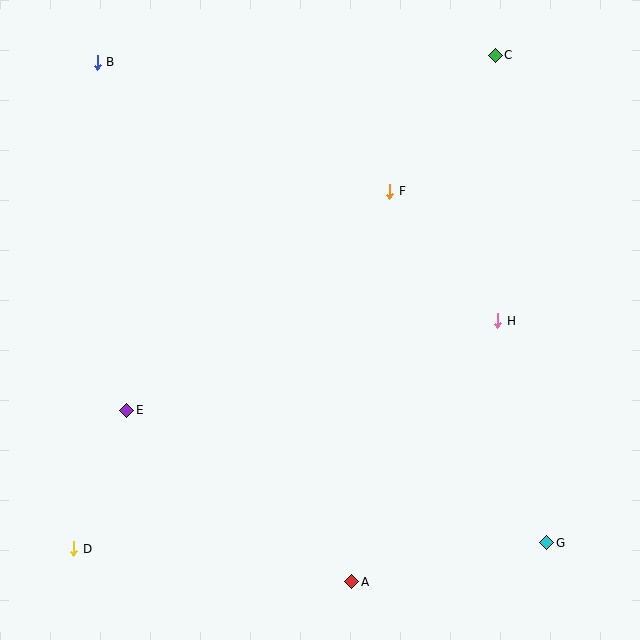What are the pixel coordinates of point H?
Point H is at (498, 321).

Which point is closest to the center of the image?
Point F at (390, 191) is closest to the center.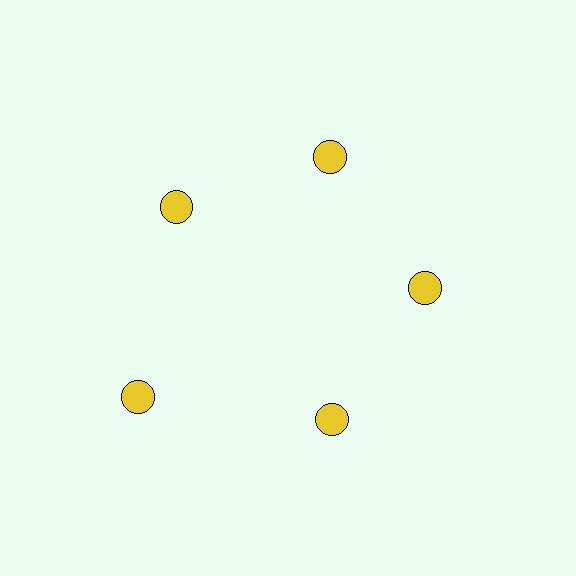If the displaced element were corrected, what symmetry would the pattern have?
It would have 5-fold rotational symmetry — the pattern would map onto itself every 72 degrees.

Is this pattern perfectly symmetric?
No. The 5 yellow circles are arranged in a ring, but one element near the 8 o'clock position is pushed outward from the center, breaking the 5-fold rotational symmetry.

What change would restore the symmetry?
The symmetry would be restored by moving it inward, back onto the ring so that all 5 circles sit at equal angles and equal distance from the center.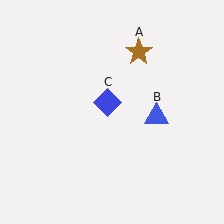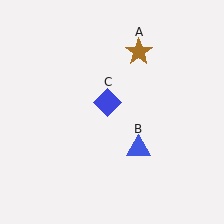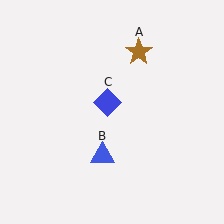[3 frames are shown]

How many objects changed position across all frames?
1 object changed position: blue triangle (object B).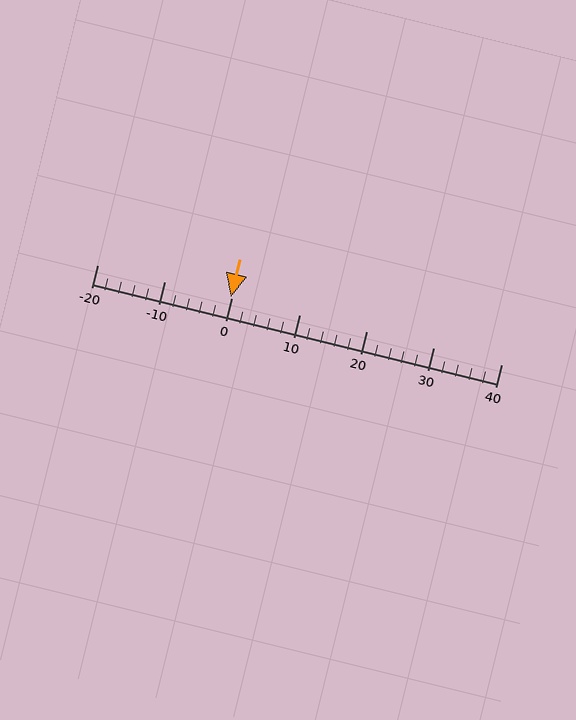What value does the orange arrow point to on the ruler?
The orange arrow points to approximately 0.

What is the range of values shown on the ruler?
The ruler shows values from -20 to 40.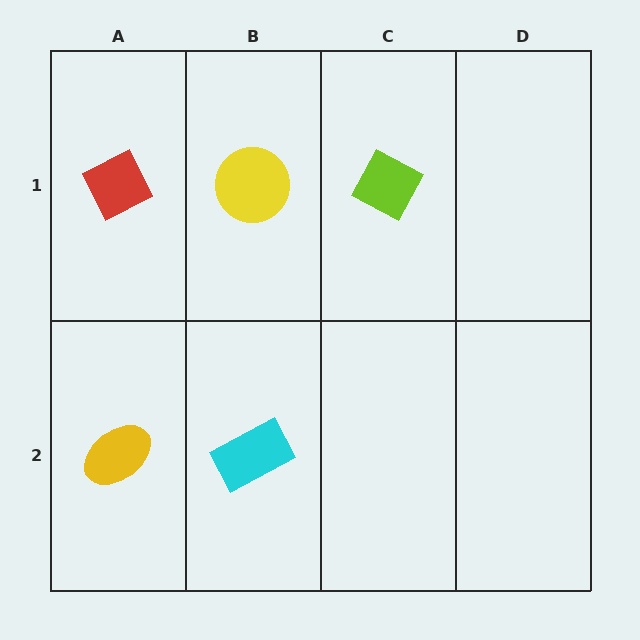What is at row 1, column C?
A lime diamond.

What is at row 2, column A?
A yellow ellipse.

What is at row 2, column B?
A cyan rectangle.